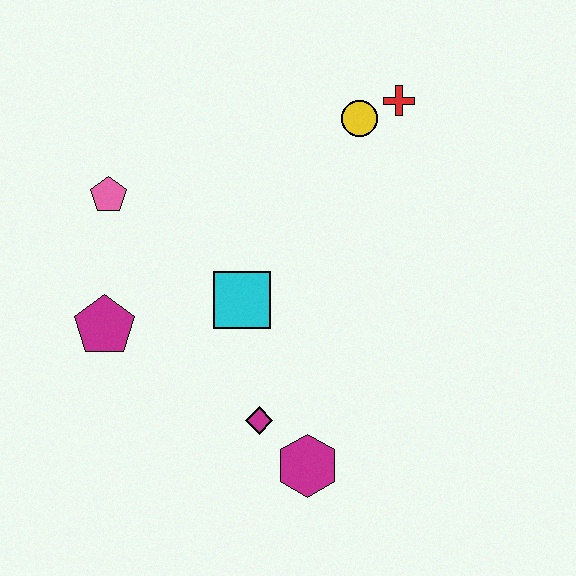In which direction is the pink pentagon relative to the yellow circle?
The pink pentagon is to the left of the yellow circle.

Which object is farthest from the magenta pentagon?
The red cross is farthest from the magenta pentagon.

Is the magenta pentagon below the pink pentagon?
Yes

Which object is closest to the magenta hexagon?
The magenta diamond is closest to the magenta hexagon.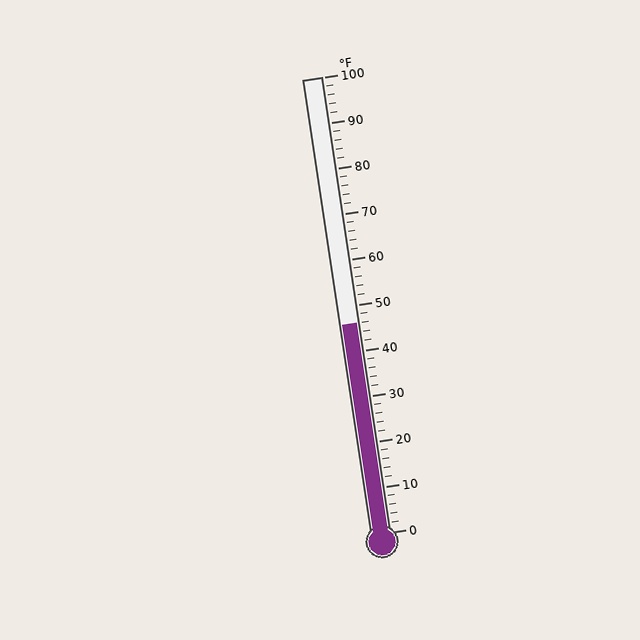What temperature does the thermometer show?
The thermometer shows approximately 46°F.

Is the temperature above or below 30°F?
The temperature is above 30°F.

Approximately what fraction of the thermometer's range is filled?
The thermometer is filled to approximately 45% of its range.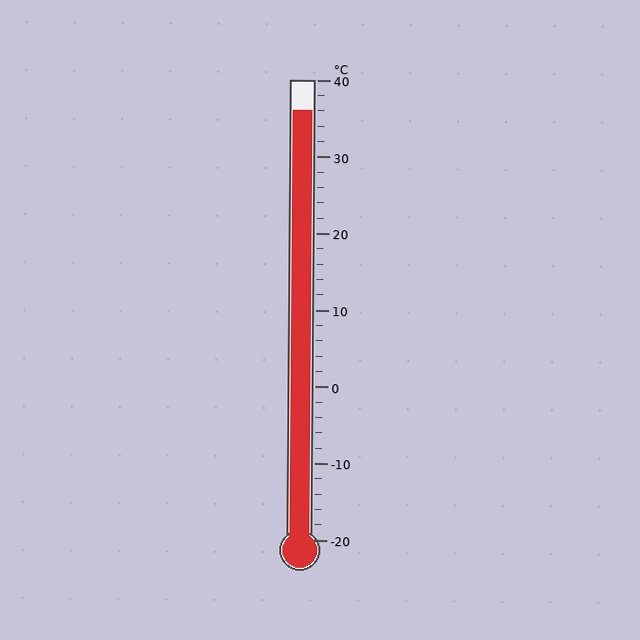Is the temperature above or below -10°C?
The temperature is above -10°C.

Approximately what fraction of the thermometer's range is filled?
The thermometer is filled to approximately 95% of its range.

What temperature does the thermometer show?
The thermometer shows approximately 36°C.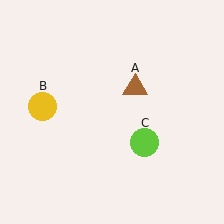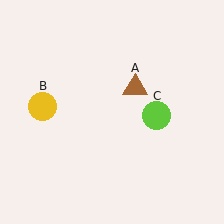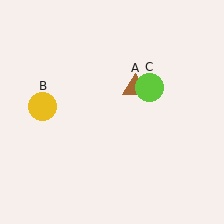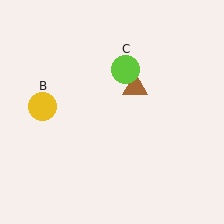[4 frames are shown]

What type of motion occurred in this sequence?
The lime circle (object C) rotated counterclockwise around the center of the scene.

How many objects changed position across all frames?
1 object changed position: lime circle (object C).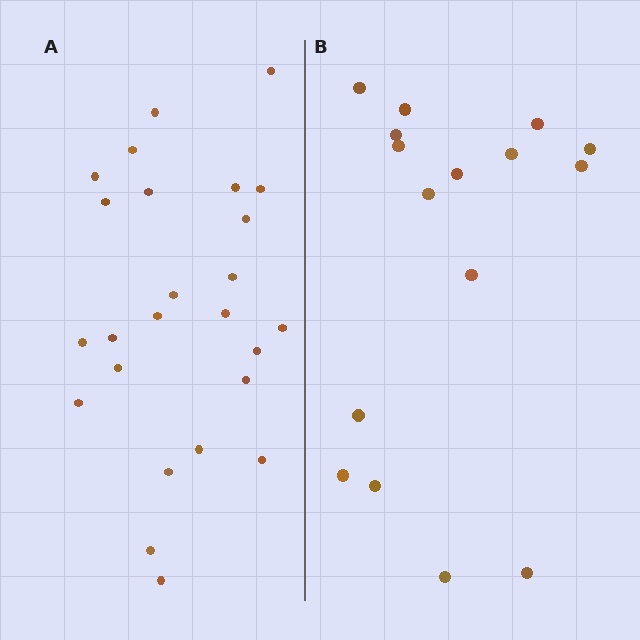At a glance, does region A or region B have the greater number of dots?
Region A (the left region) has more dots.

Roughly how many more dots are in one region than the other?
Region A has roughly 8 or so more dots than region B.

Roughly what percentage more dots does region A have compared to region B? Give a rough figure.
About 55% more.